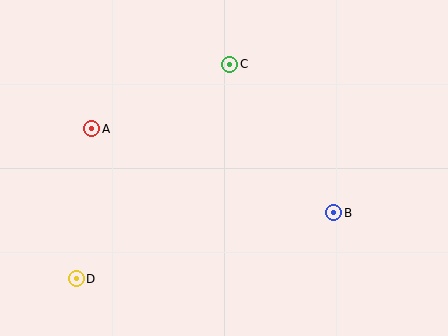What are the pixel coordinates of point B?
Point B is at (334, 213).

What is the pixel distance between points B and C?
The distance between B and C is 181 pixels.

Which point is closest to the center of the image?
Point C at (230, 64) is closest to the center.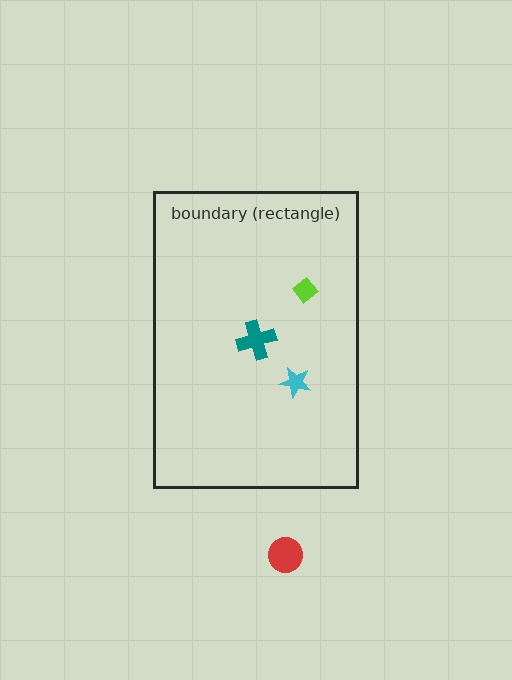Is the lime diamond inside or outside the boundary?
Inside.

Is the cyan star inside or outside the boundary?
Inside.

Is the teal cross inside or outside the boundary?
Inside.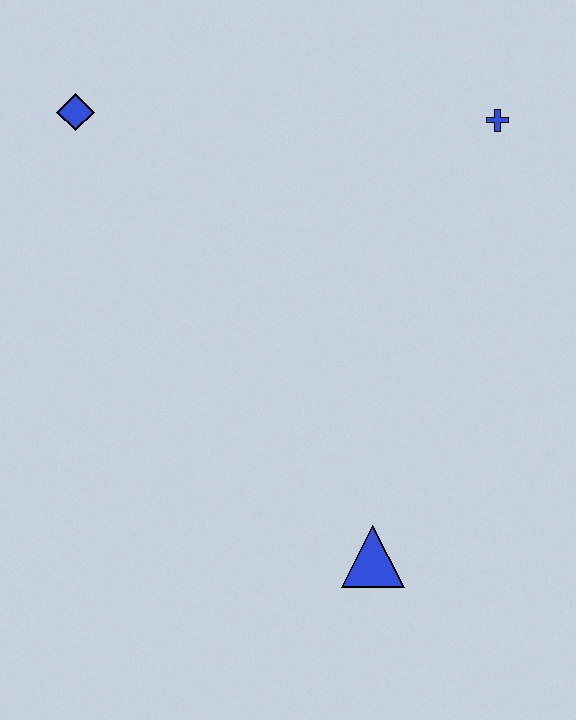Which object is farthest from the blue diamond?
The blue triangle is farthest from the blue diamond.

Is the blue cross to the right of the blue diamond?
Yes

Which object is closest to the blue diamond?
The blue cross is closest to the blue diamond.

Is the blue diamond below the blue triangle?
No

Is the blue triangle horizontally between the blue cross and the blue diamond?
Yes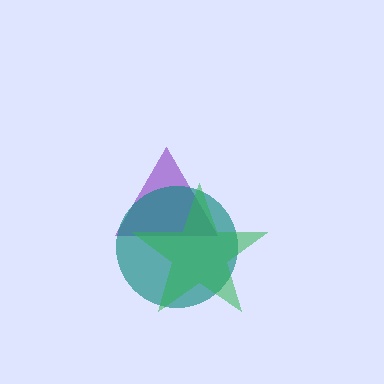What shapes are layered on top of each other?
The layered shapes are: a purple triangle, a teal circle, a green star.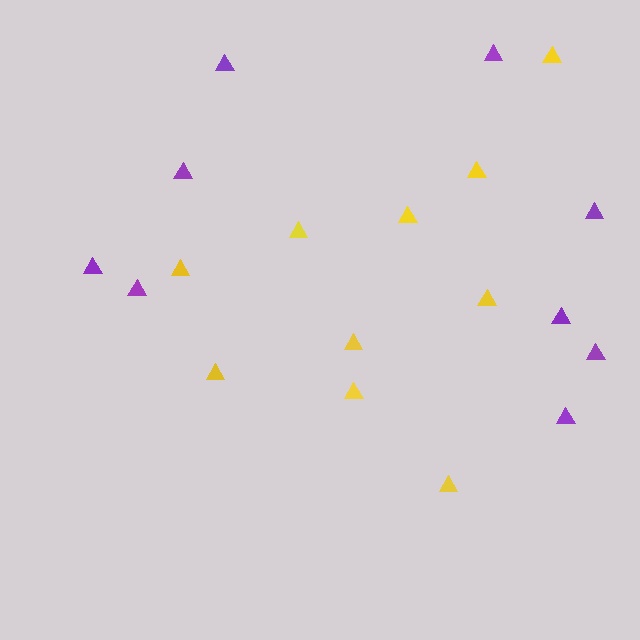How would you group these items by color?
There are 2 groups: one group of yellow triangles (10) and one group of purple triangles (9).